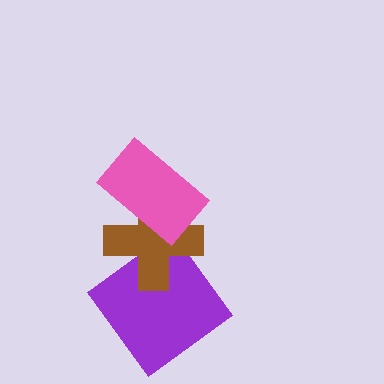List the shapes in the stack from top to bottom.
From top to bottom: the pink rectangle, the brown cross, the purple diamond.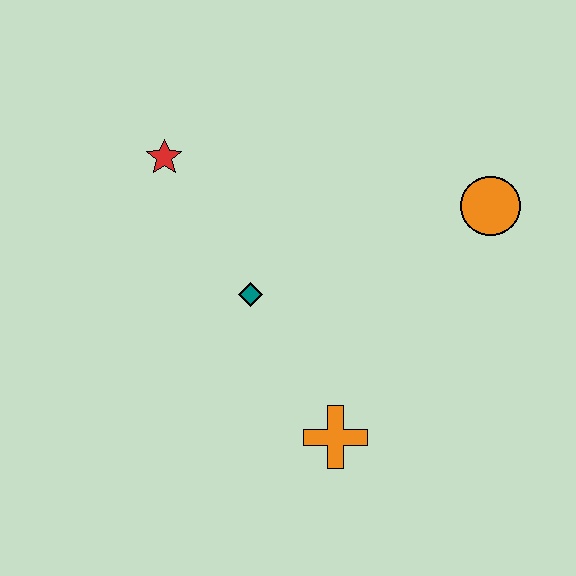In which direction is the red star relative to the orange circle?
The red star is to the left of the orange circle.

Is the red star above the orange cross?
Yes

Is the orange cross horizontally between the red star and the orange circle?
Yes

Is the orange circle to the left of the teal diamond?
No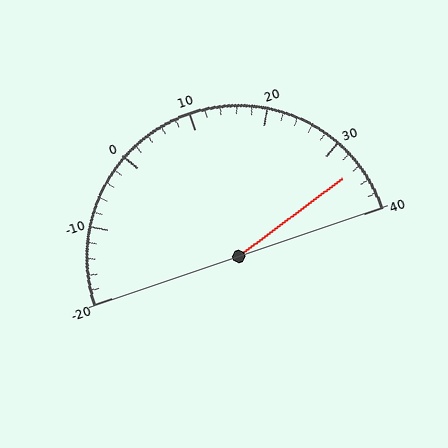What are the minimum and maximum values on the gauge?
The gauge ranges from -20 to 40.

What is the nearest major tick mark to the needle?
The nearest major tick mark is 30.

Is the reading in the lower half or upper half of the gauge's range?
The reading is in the upper half of the range (-20 to 40).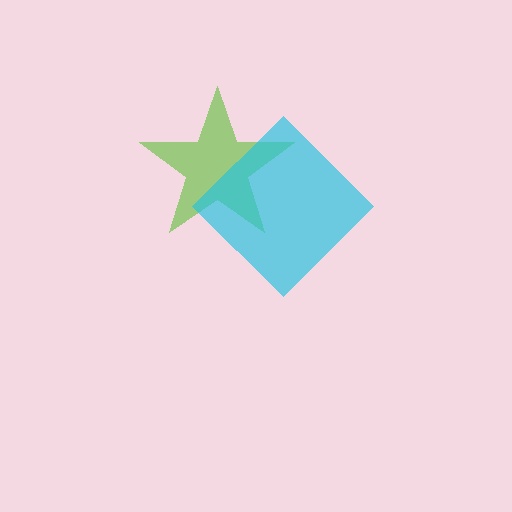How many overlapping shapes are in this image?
There are 2 overlapping shapes in the image.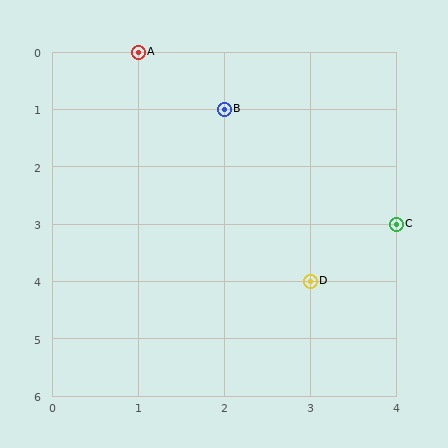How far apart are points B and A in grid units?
Points B and A are 1 column and 1 row apart (about 1.4 grid units diagonally).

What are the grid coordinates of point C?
Point C is at grid coordinates (4, 3).